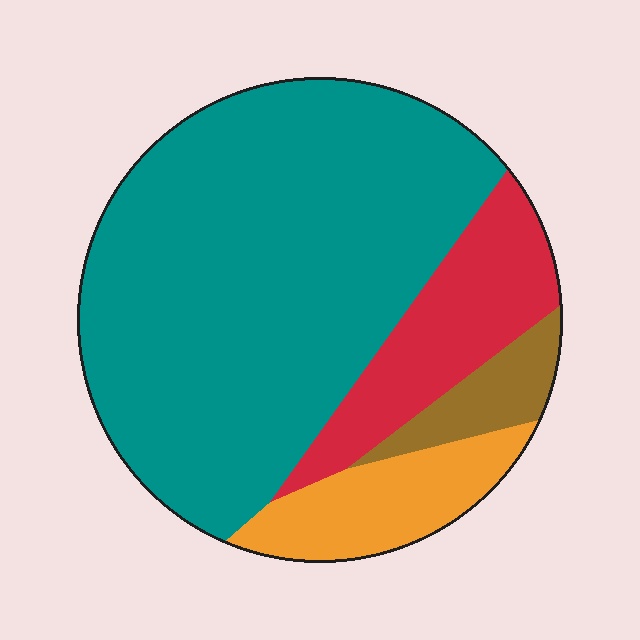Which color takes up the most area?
Teal, at roughly 65%.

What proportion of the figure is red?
Red covers roughly 15% of the figure.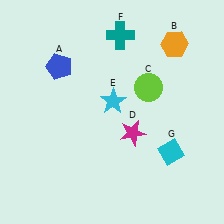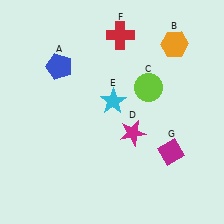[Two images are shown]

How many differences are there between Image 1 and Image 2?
There are 2 differences between the two images.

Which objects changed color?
F changed from teal to red. G changed from cyan to magenta.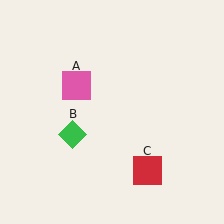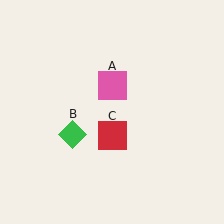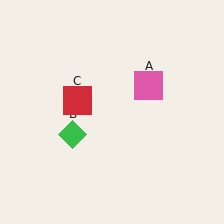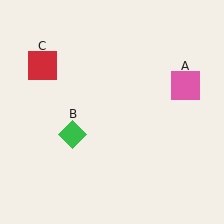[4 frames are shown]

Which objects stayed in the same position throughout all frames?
Green diamond (object B) remained stationary.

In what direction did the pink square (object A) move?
The pink square (object A) moved right.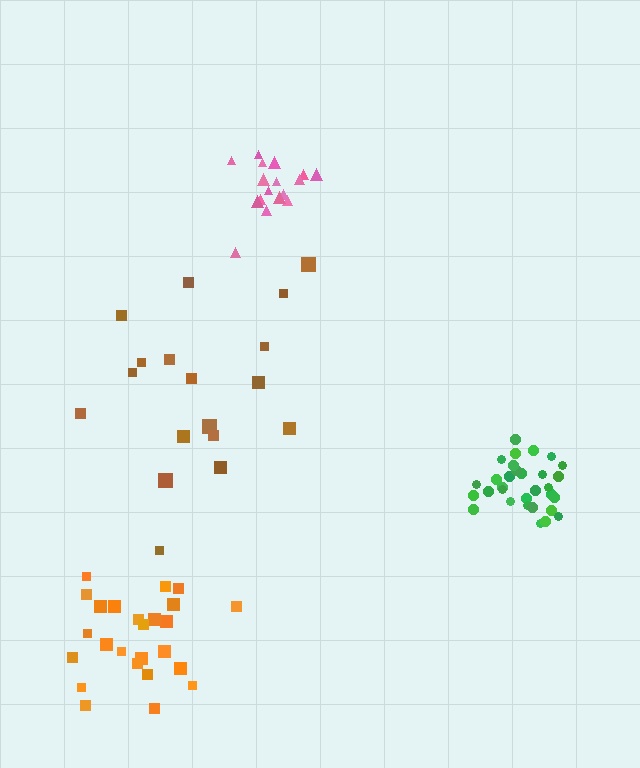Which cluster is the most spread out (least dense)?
Brown.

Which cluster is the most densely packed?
Green.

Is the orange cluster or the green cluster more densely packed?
Green.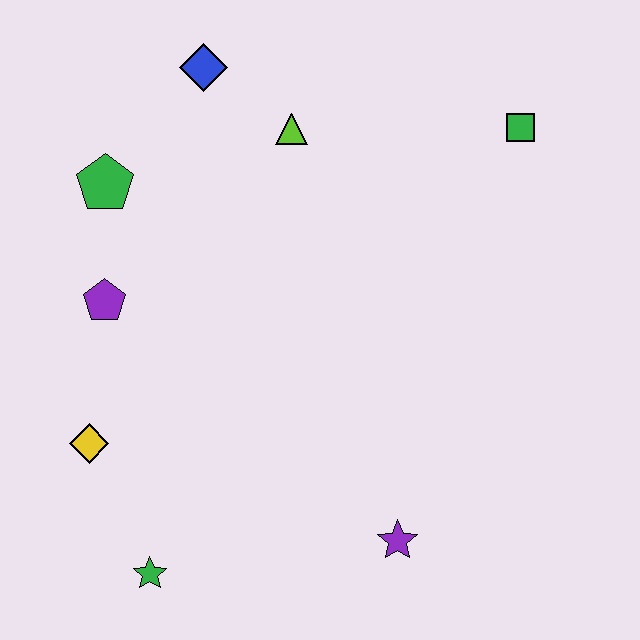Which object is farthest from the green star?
The green square is farthest from the green star.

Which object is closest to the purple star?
The green star is closest to the purple star.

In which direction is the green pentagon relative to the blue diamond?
The green pentagon is below the blue diamond.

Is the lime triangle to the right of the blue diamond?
Yes